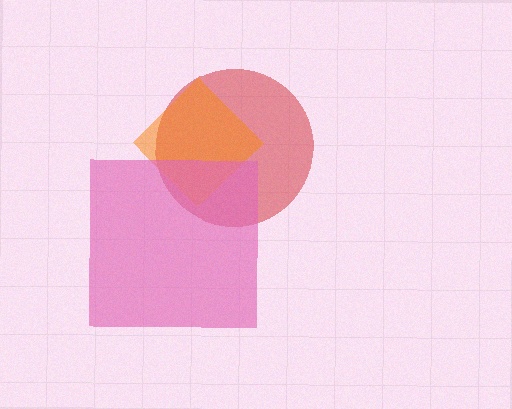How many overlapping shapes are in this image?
There are 3 overlapping shapes in the image.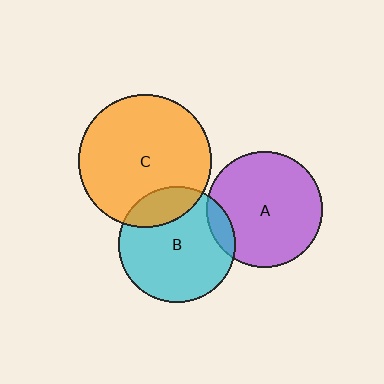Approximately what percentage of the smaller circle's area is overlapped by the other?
Approximately 20%.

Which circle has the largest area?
Circle C (orange).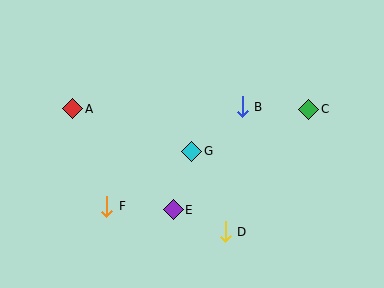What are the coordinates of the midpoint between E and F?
The midpoint between E and F is at (140, 208).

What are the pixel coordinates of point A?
Point A is at (73, 109).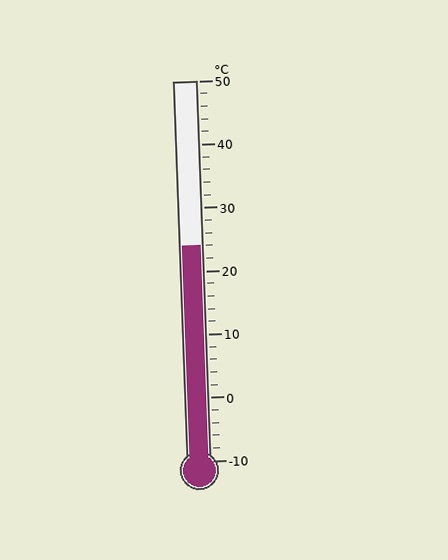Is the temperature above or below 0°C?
The temperature is above 0°C.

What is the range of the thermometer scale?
The thermometer scale ranges from -10°C to 50°C.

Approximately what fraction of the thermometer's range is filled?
The thermometer is filled to approximately 55% of its range.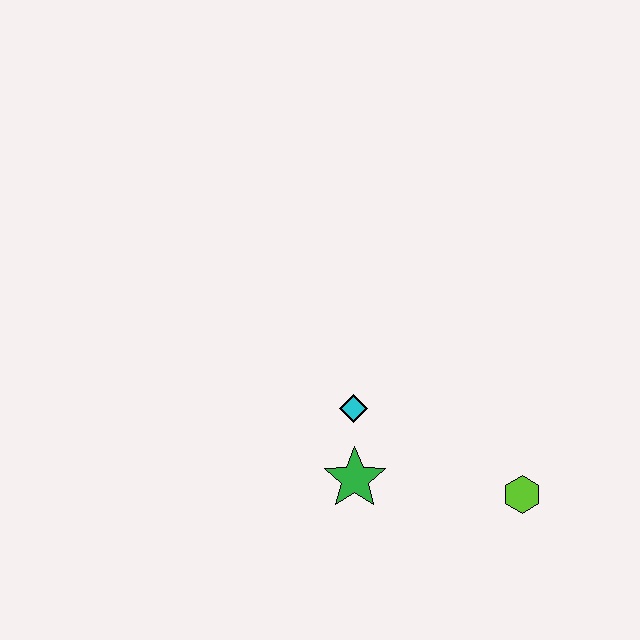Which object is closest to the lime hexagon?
The green star is closest to the lime hexagon.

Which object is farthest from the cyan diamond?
The lime hexagon is farthest from the cyan diamond.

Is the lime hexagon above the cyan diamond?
No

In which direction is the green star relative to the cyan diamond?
The green star is below the cyan diamond.